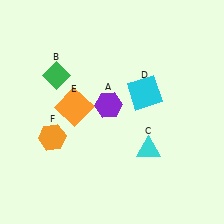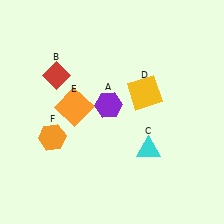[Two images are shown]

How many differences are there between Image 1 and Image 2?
There are 2 differences between the two images.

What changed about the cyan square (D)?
In Image 1, D is cyan. In Image 2, it changed to yellow.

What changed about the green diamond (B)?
In Image 1, B is green. In Image 2, it changed to red.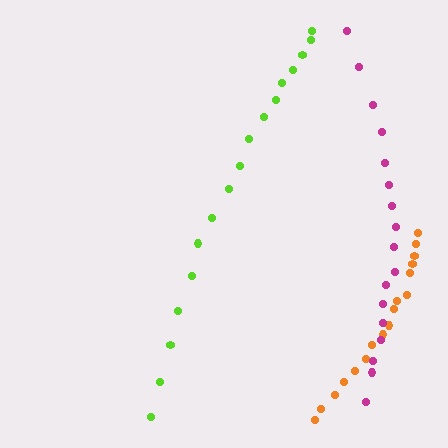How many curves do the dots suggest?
There are 3 distinct paths.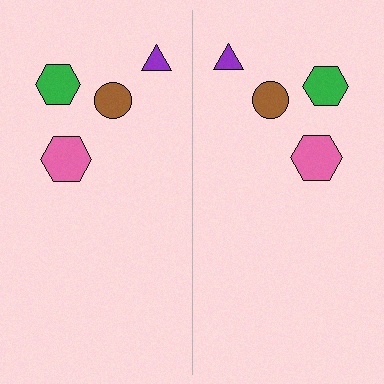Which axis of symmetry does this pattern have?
The pattern has a vertical axis of symmetry running through the center of the image.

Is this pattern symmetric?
Yes, this pattern has bilateral (reflection) symmetry.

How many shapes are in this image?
There are 8 shapes in this image.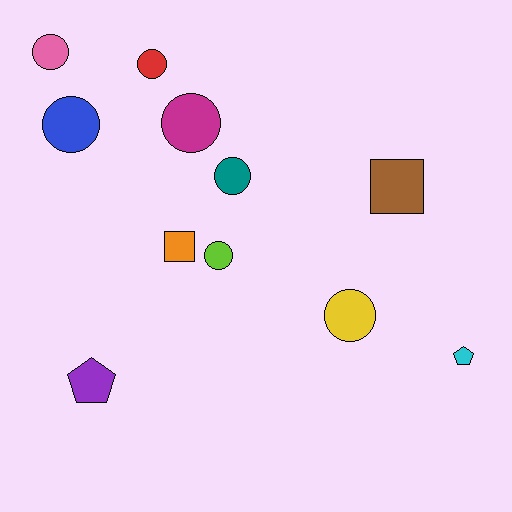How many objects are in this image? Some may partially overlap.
There are 11 objects.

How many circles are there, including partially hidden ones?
There are 7 circles.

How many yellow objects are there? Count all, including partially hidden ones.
There is 1 yellow object.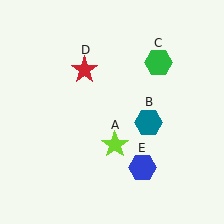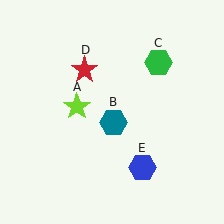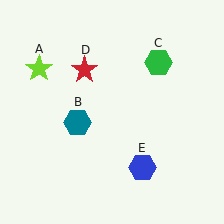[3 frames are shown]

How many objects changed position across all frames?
2 objects changed position: lime star (object A), teal hexagon (object B).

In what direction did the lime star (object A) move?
The lime star (object A) moved up and to the left.